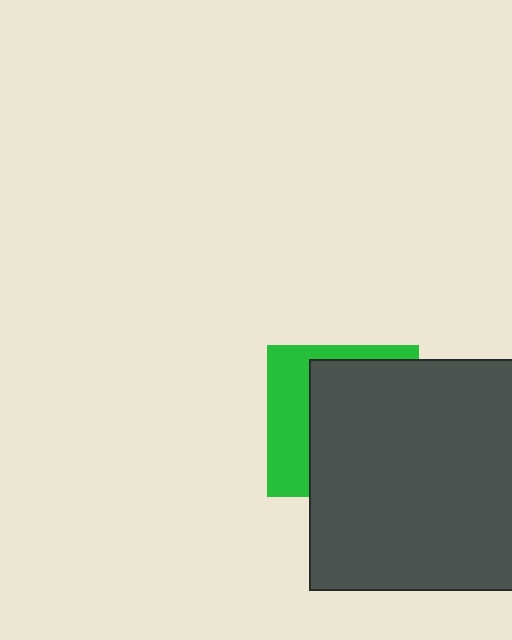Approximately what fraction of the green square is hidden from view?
Roughly 66% of the green square is hidden behind the dark gray rectangle.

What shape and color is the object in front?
The object in front is a dark gray rectangle.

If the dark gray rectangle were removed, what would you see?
You would see the complete green square.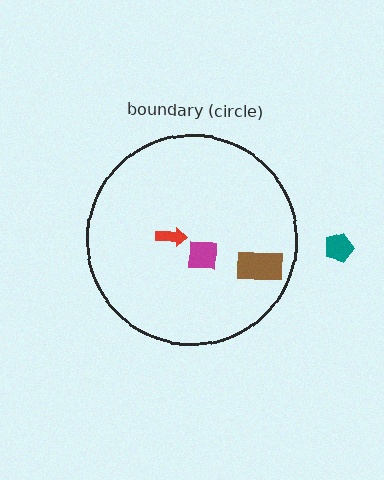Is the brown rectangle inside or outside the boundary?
Inside.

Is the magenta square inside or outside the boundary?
Inside.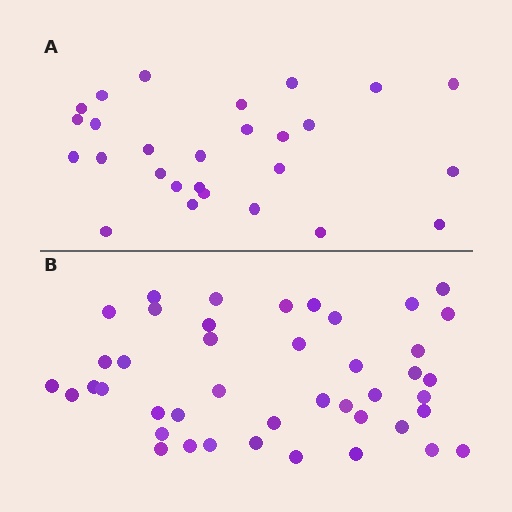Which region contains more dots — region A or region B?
Region B (the bottom region) has more dots.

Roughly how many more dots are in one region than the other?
Region B has approximately 15 more dots than region A.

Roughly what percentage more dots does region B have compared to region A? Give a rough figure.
About 60% more.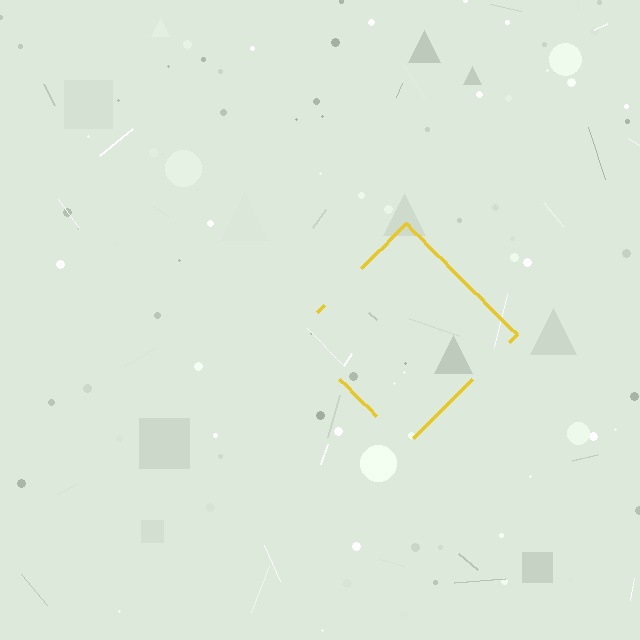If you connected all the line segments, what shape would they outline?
They would outline a diamond.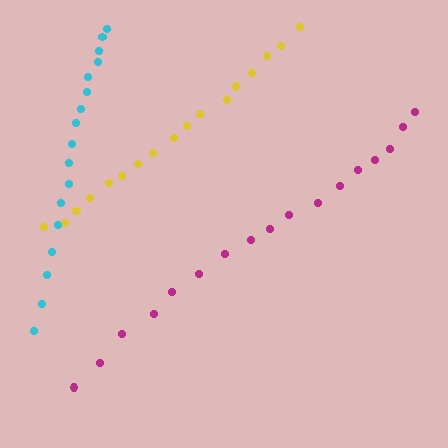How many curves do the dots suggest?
There are 3 distinct paths.